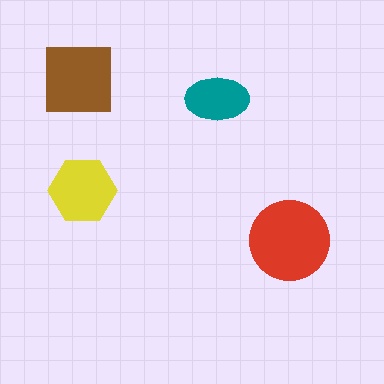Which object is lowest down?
The red circle is bottommost.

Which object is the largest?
The red circle.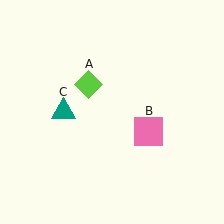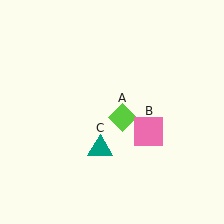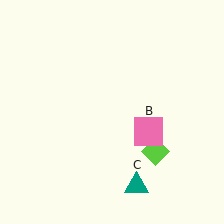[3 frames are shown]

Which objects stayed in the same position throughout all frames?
Pink square (object B) remained stationary.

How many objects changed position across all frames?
2 objects changed position: lime diamond (object A), teal triangle (object C).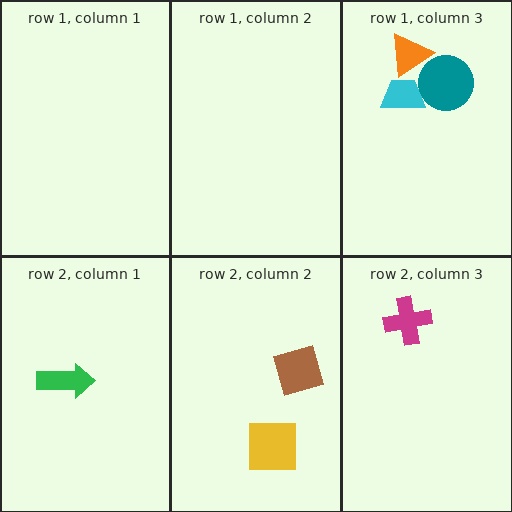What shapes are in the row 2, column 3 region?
The magenta cross.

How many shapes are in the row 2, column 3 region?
1.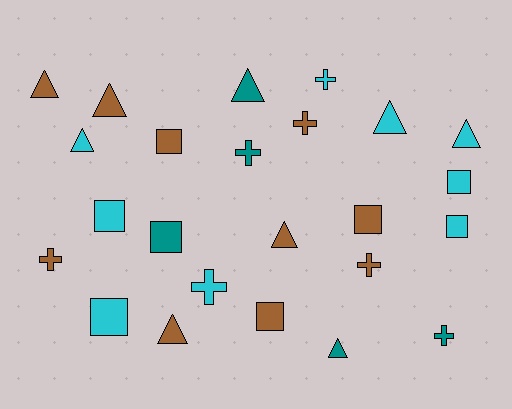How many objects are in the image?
There are 24 objects.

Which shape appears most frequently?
Triangle, with 9 objects.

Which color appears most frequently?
Brown, with 10 objects.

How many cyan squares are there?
There are 4 cyan squares.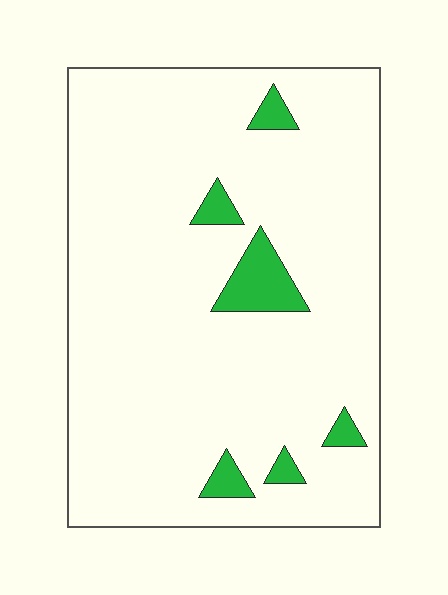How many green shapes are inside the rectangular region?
6.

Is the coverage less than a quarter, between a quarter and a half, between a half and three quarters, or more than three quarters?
Less than a quarter.